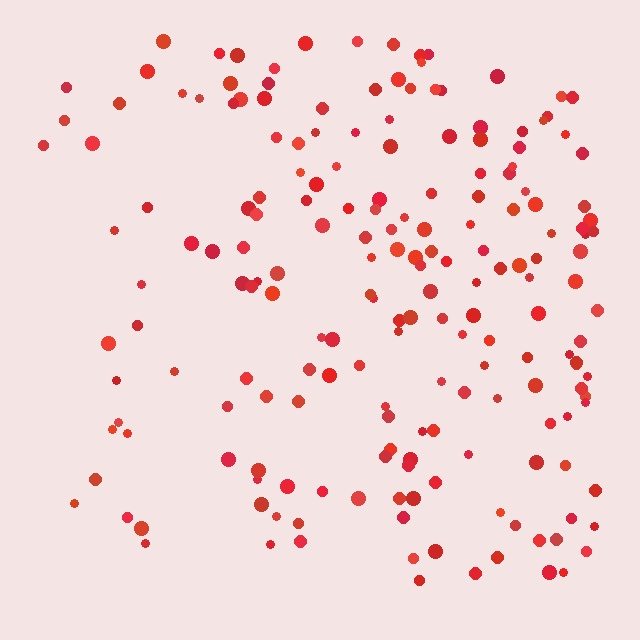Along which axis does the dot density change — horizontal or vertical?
Horizontal.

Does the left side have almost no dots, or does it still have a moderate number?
Still a moderate number, just noticeably fewer than the right.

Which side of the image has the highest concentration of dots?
The right.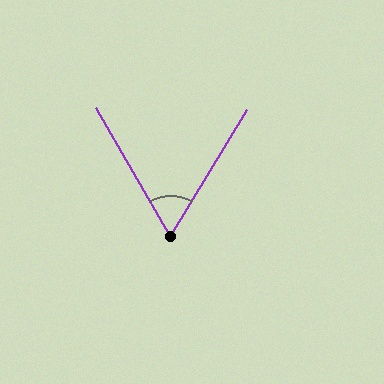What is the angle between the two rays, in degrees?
Approximately 62 degrees.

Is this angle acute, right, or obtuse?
It is acute.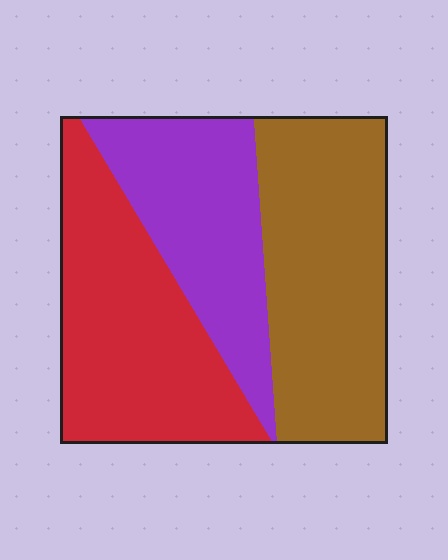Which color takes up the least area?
Purple, at roughly 25%.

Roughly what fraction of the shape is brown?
Brown takes up about three eighths (3/8) of the shape.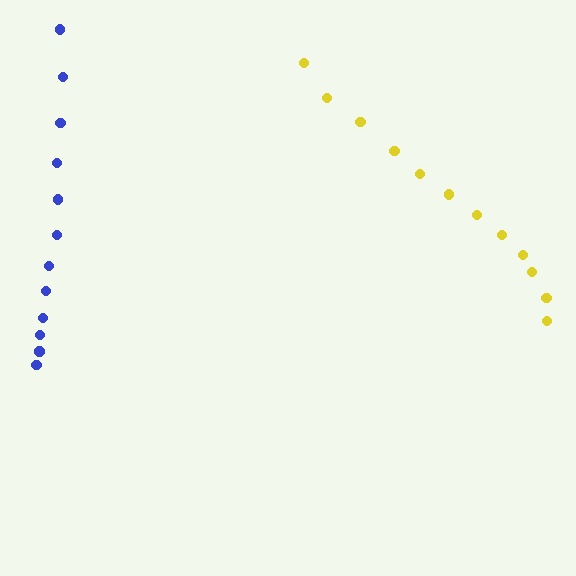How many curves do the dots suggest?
There are 2 distinct paths.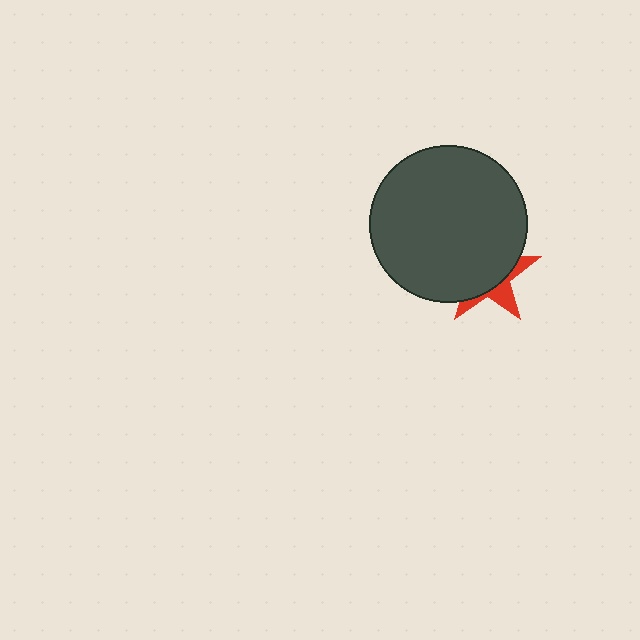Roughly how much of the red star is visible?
A small part of it is visible (roughly 31%).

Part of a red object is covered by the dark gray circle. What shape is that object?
It is a star.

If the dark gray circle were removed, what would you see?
You would see the complete red star.